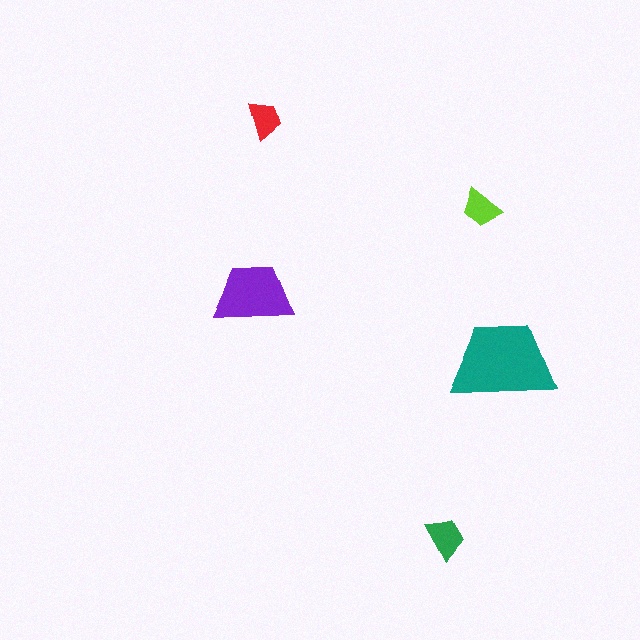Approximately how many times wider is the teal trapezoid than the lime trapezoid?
About 2.5 times wider.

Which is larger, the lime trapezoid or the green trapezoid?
The green one.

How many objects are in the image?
There are 5 objects in the image.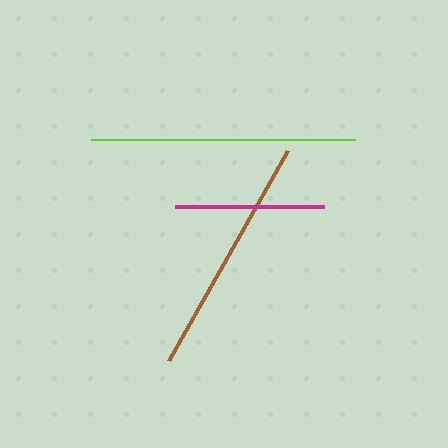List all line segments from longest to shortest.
From longest to shortest: lime, brown, magenta.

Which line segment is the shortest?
The magenta line is the shortest at approximately 148 pixels.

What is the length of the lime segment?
The lime segment is approximately 264 pixels long.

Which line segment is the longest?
The lime line is the longest at approximately 264 pixels.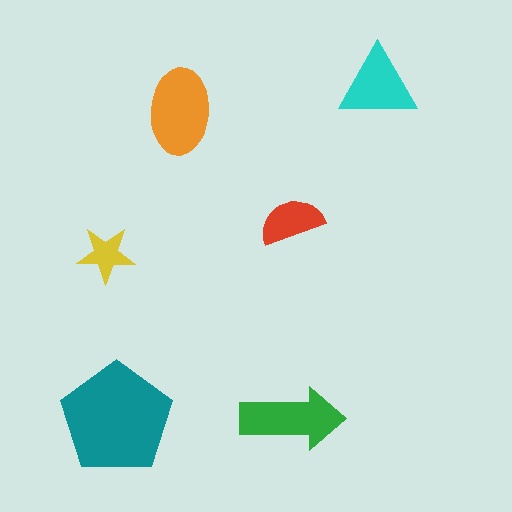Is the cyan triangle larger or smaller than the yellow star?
Larger.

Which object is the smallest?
The yellow star.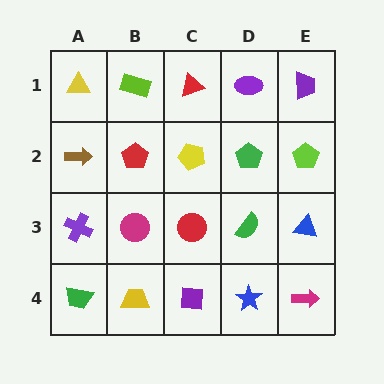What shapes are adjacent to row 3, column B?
A red pentagon (row 2, column B), a yellow trapezoid (row 4, column B), a purple cross (row 3, column A), a red circle (row 3, column C).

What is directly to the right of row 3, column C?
A green semicircle.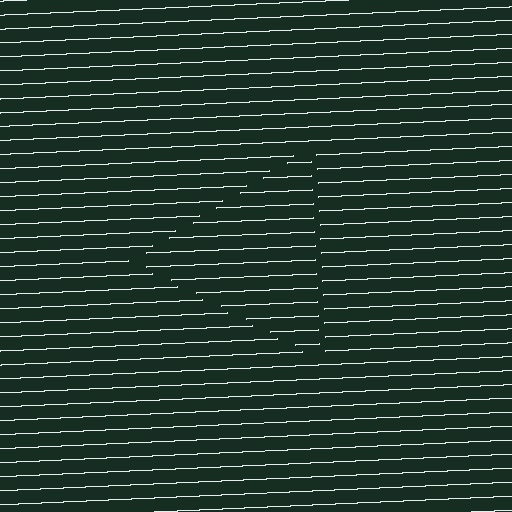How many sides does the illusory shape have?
3 sides — the line-ends trace a triangle.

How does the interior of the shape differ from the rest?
The interior of the shape contains the same grating, shifted by half a period — the contour is defined by the phase discontinuity where line-ends from the inner and outer gratings abut.